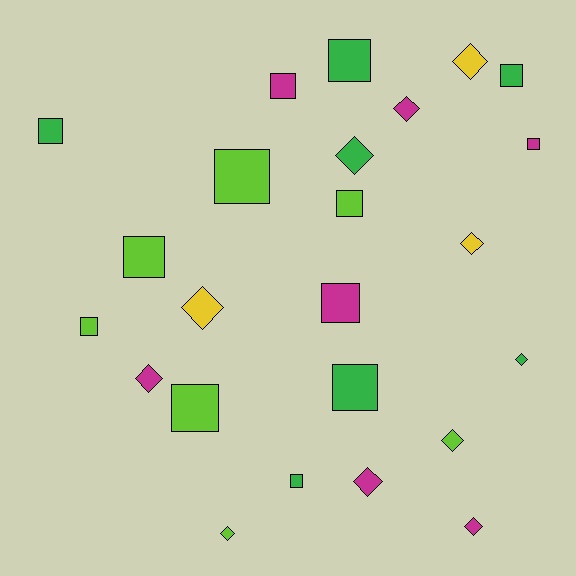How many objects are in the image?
There are 24 objects.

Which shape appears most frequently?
Square, with 13 objects.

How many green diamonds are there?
There are 2 green diamonds.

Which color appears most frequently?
Magenta, with 7 objects.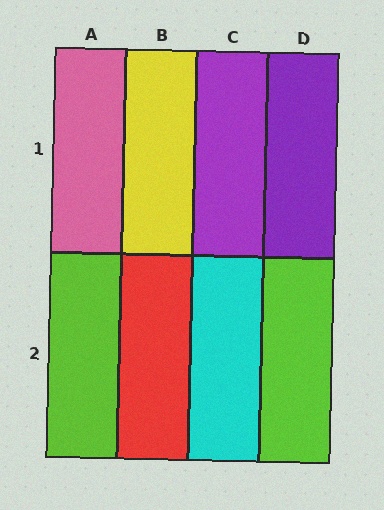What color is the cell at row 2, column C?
Cyan.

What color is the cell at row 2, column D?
Lime.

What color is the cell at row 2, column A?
Lime.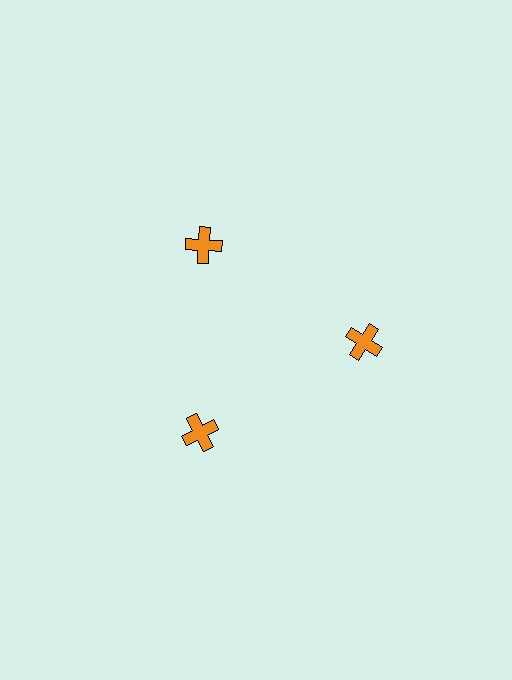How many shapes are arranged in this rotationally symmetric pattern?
There are 3 shapes, arranged in 3 groups of 1.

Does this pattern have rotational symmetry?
Yes, this pattern has 3-fold rotational symmetry. It looks the same after rotating 120 degrees around the center.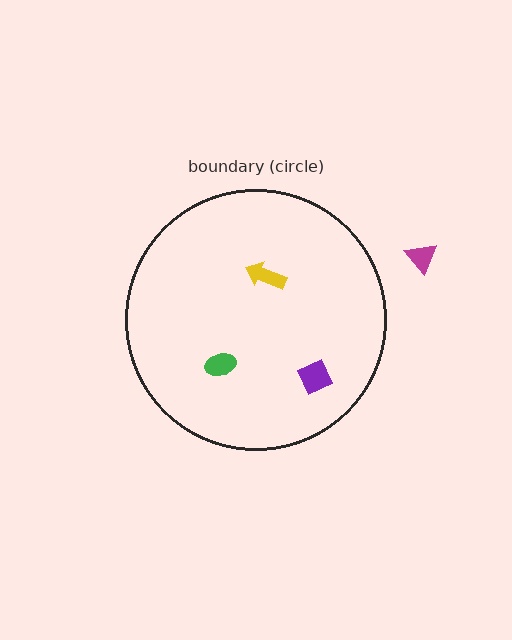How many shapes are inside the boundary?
3 inside, 1 outside.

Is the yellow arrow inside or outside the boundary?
Inside.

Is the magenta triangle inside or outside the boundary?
Outside.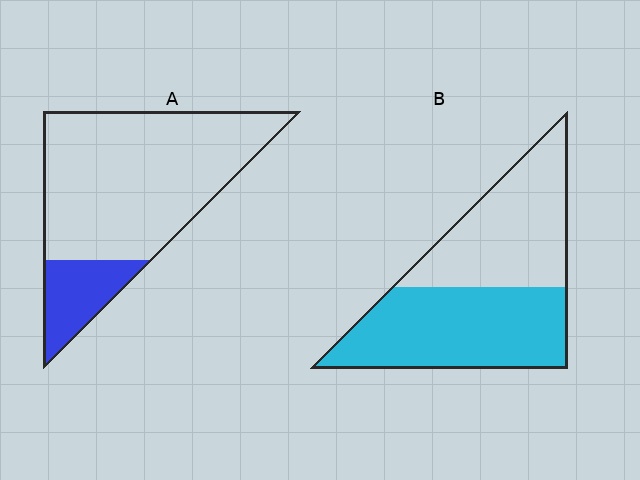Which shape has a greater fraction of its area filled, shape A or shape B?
Shape B.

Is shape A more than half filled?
No.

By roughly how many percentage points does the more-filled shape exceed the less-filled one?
By roughly 35 percentage points (B over A).